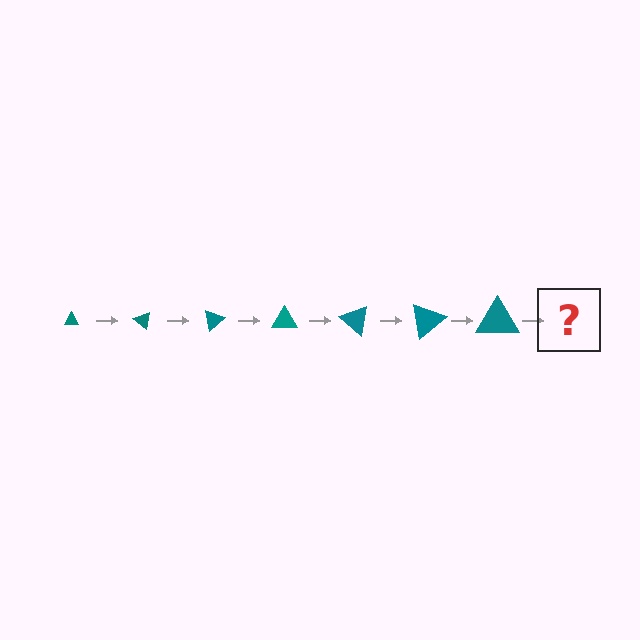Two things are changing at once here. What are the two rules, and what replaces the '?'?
The two rules are that the triangle grows larger each step and it rotates 40 degrees each step. The '?' should be a triangle, larger than the previous one and rotated 280 degrees from the start.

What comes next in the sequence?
The next element should be a triangle, larger than the previous one and rotated 280 degrees from the start.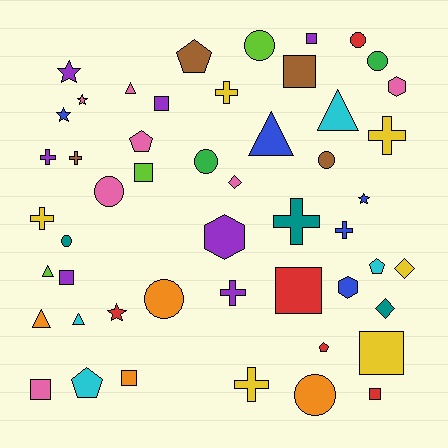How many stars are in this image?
There are 5 stars.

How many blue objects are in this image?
There are 5 blue objects.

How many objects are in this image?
There are 50 objects.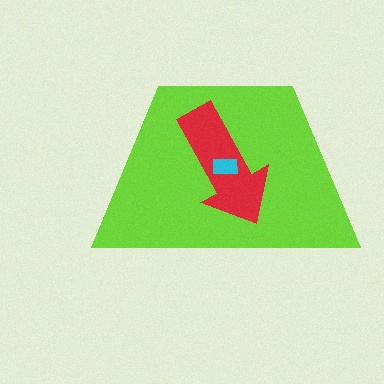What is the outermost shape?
The lime trapezoid.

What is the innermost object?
The cyan rectangle.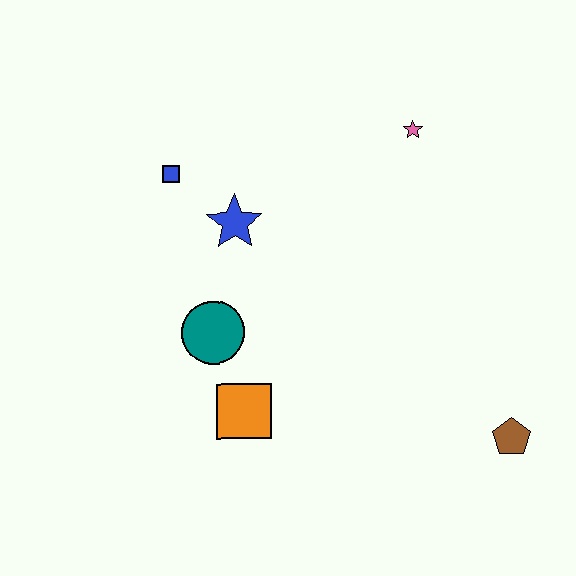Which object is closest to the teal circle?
The orange square is closest to the teal circle.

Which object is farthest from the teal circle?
The brown pentagon is farthest from the teal circle.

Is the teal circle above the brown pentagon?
Yes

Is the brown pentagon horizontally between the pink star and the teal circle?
No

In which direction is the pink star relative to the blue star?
The pink star is to the right of the blue star.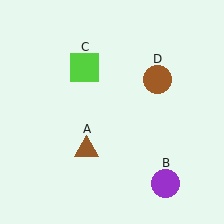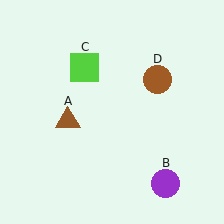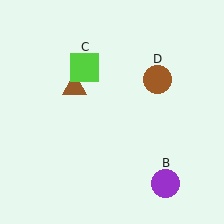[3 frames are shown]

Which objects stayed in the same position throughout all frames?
Purple circle (object B) and lime square (object C) and brown circle (object D) remained stationary.